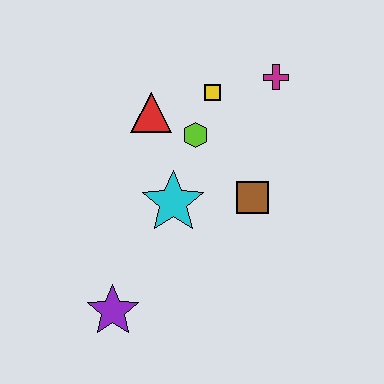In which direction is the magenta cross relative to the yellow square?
The magenta cross is to the right of the yellow square.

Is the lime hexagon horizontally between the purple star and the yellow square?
Yes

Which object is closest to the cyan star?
The lime hexagon is closest to the cyan star.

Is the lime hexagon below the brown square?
No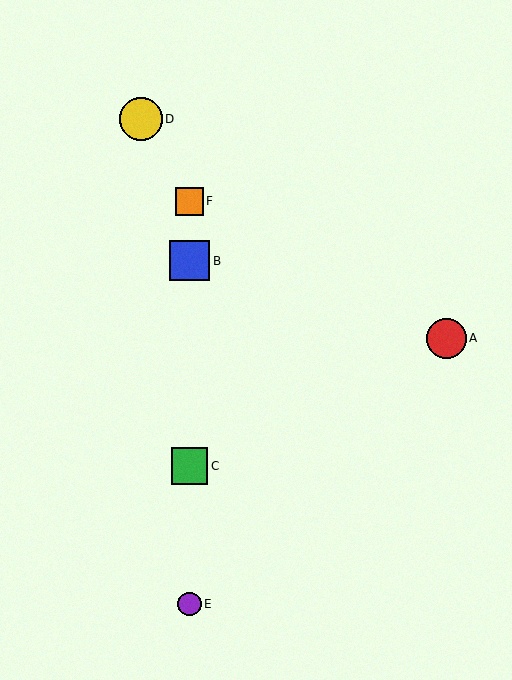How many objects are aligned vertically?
4 objects (B, C, E, F) are aligned vertically.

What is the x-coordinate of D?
Object D is at x≈141.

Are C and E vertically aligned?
Yes, both are at x≈190.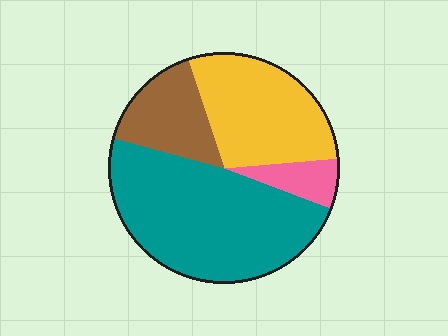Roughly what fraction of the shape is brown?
Brown covers 16% of the shape.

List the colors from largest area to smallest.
From largest to smallest: teal, yellow, brown, pink.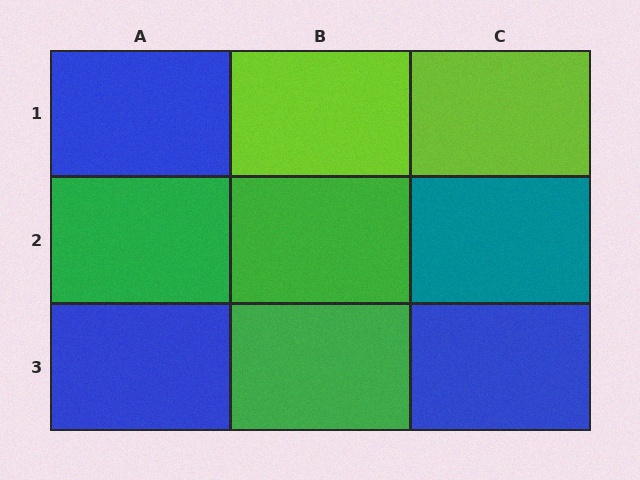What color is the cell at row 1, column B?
Lime.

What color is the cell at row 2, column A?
Green.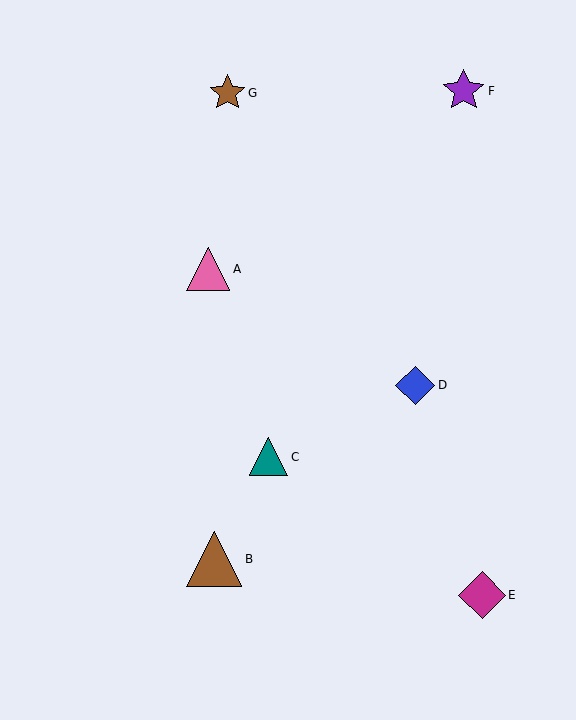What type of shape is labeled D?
Shape D is a blue diamond.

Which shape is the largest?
The brown triangle (labeled B) is the largest.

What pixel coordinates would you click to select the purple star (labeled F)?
Click at (464, 91) to select the purple star F.